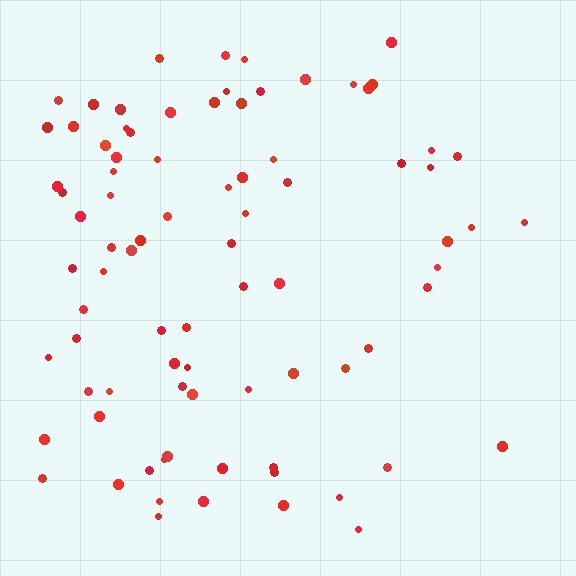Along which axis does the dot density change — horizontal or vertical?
Horizontal.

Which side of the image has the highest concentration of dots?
The left.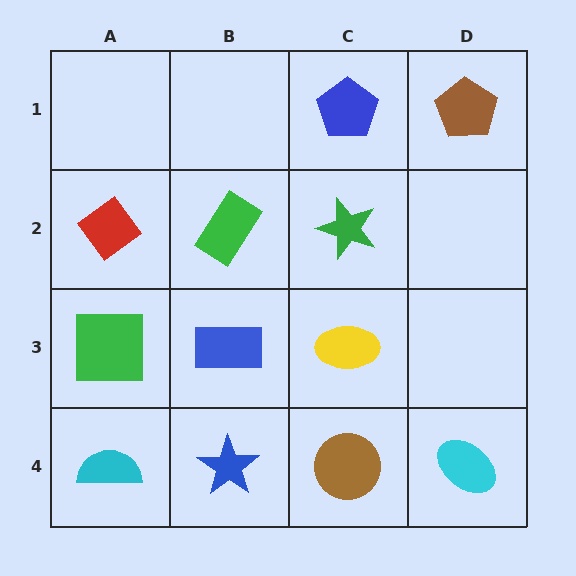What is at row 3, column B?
A blue rectangle.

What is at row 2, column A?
A red diamond.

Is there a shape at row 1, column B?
No, that cell is empty.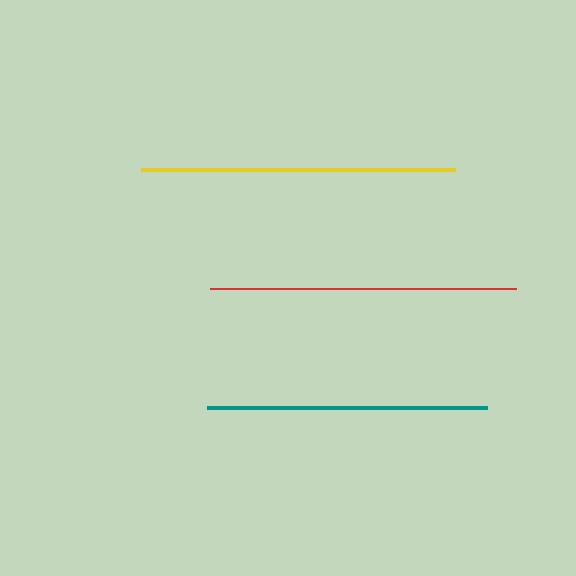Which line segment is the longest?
The yellow line is the longest at approximately 313 pixels.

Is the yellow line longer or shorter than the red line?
The yellow line is longer than the red line.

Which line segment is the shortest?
The teal line is the shortest at approximately 280 pixels.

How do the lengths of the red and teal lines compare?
The red and teal lines are approximately the same length.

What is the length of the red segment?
The red segment is approximately 306 pixels long.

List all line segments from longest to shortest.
From longest to shortest: yellow, red, teal.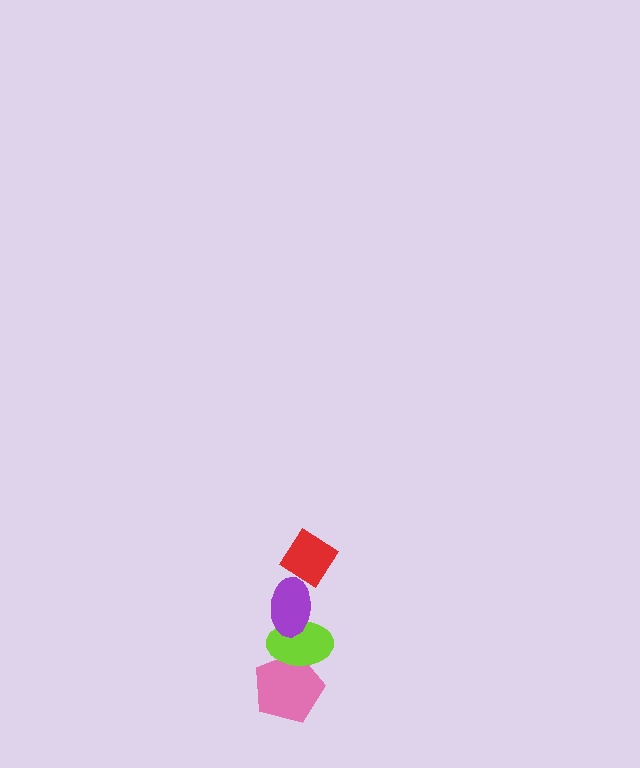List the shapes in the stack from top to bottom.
From top to bottom: the red diamond, the purple ellipse, the lime ellipse, the pink pentagon.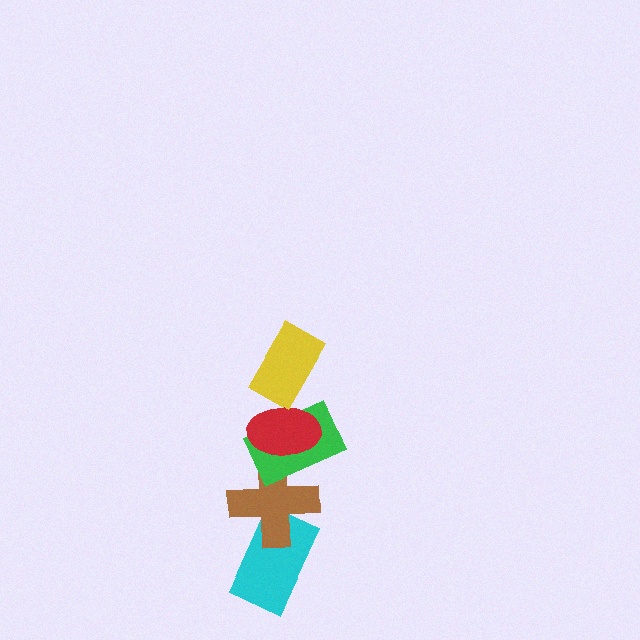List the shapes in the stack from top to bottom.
From top to bottom: the yellow rectangle, the red ellipse, the green rectangle, the brown cross, the cyan rectangle.